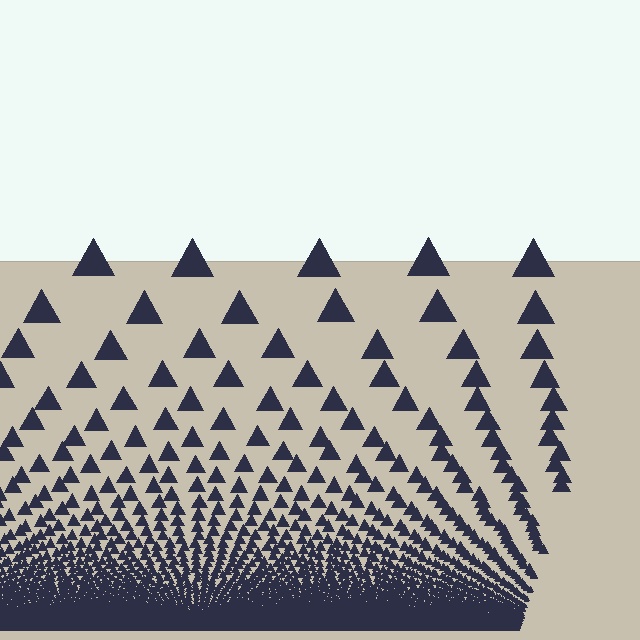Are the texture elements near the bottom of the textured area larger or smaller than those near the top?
Smaller. The gradient is inverted — elements near the bottom are smaller and denser.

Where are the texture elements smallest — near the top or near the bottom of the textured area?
Near the bottom.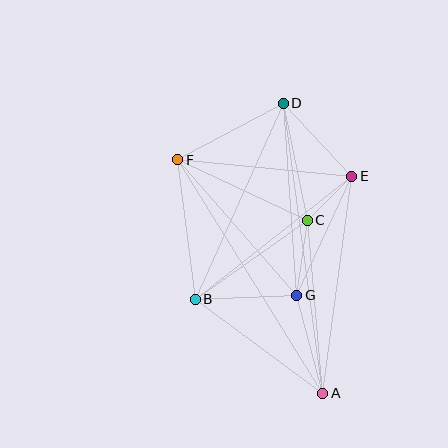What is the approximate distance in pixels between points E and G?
The distance between E and G is approximately 131 pixels.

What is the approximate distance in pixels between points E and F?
The distance between E and F is approximately 175 pixels.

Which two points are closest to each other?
Points C and E are closest to each other.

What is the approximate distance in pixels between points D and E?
The distance between D and E is approximately 100 pixels.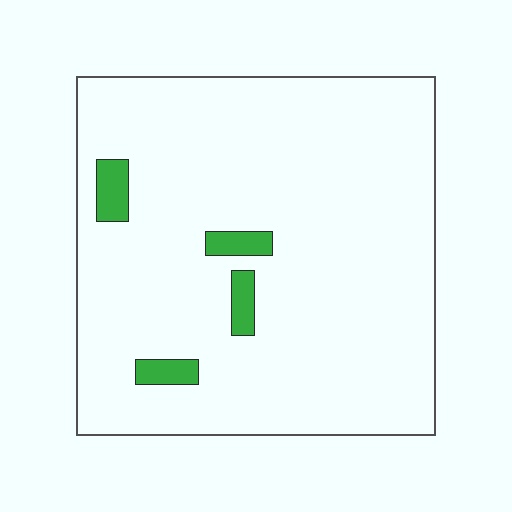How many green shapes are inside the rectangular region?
4.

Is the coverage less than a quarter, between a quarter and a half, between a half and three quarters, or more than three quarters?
Less than a quarter.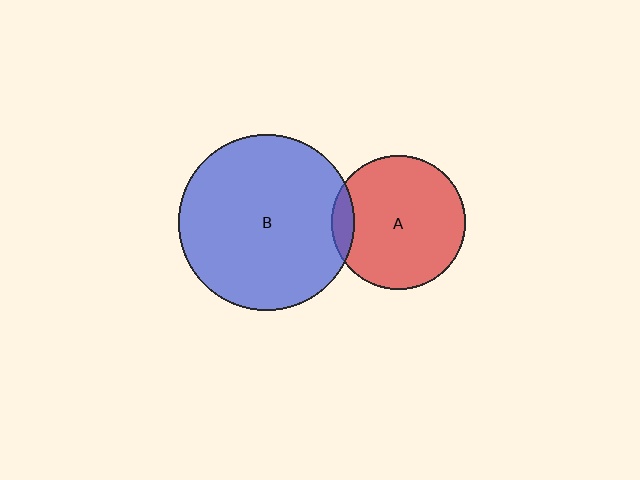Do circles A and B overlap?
Yes.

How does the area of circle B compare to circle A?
Approximately 1.7 times.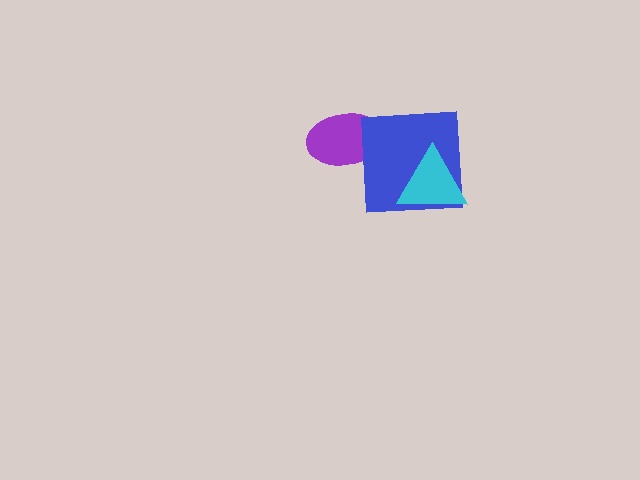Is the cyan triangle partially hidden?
No, no other shape covers it.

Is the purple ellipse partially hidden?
Yes, it is partially covered by another shape.